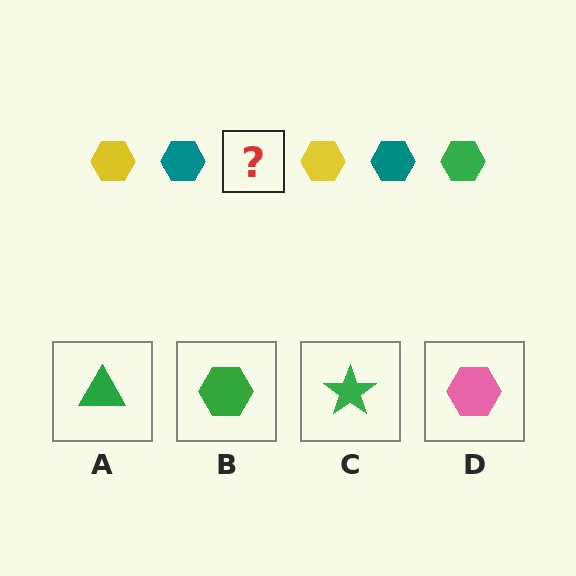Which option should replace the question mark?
Option B.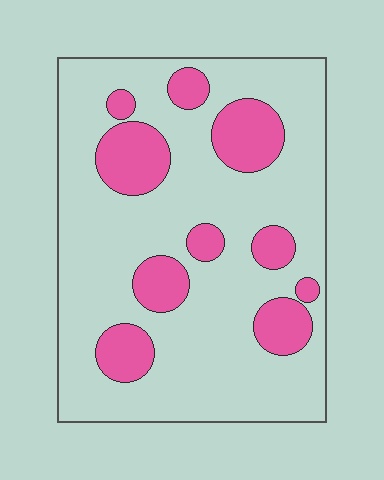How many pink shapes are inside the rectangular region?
10.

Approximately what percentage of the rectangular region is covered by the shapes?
Approximately 25%.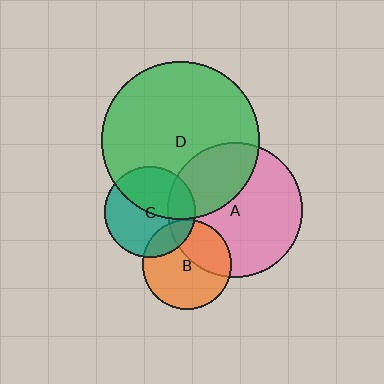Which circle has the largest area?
Circle D (green).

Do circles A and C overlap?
Yes.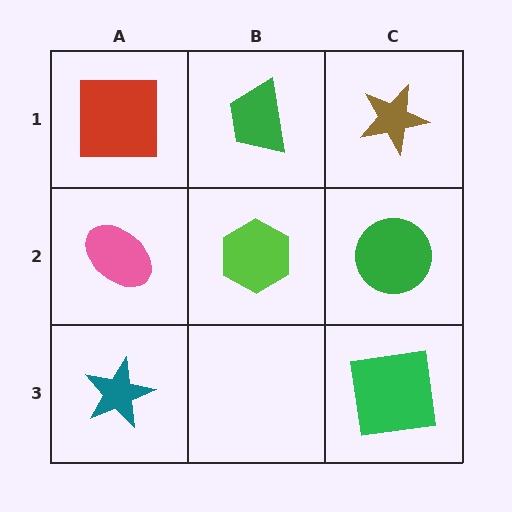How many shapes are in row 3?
2 shapes.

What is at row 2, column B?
A lime hexagon.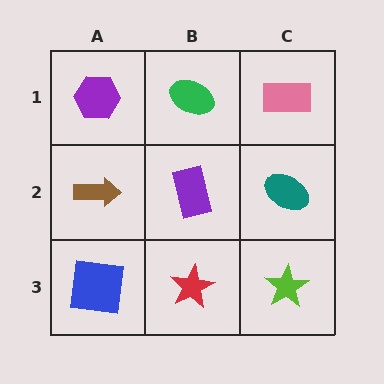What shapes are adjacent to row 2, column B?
A green ellipse (row 1, column B), a red star (row 3, column B), a brown arrow (row 2, column A), a teal ellipse (row 2, column C).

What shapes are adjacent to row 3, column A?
A brown arrow (row 2, column A), a red star (row 3, column B).